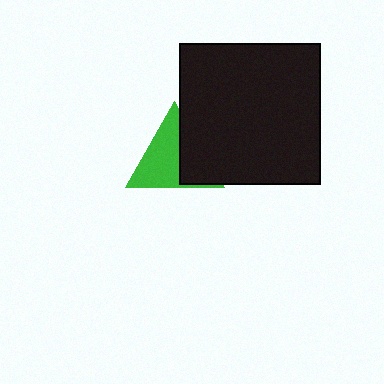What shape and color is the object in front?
The object in front is a black square.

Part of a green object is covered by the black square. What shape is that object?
It is a triangle.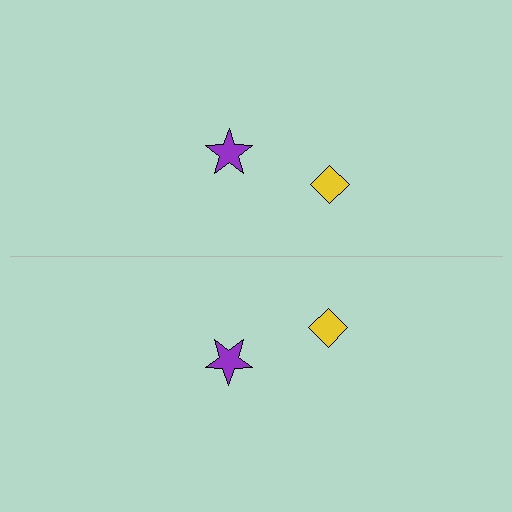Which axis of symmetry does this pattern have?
The pattern has a horizontal axis of symmetry running through the center of the image.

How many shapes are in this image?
There are 4 shapes in this image.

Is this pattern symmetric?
Yes, this pattern has bilateral (reflection) symmetry.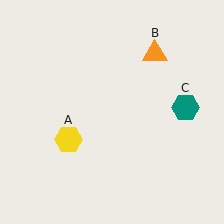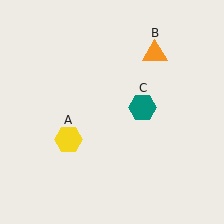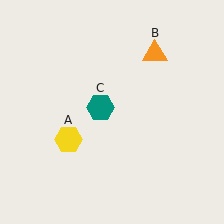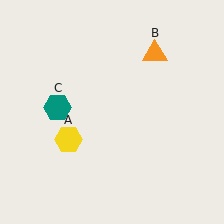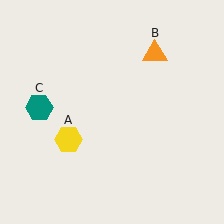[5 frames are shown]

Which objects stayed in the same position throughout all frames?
Yellow hexagon (object A) and orange triangle (object B) remained stationary.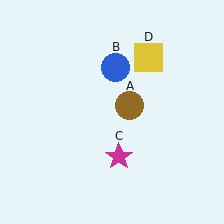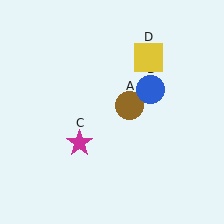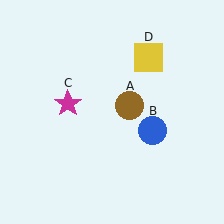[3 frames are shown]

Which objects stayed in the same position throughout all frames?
Brown circle (object A) and yellow square (object D) remained stationary.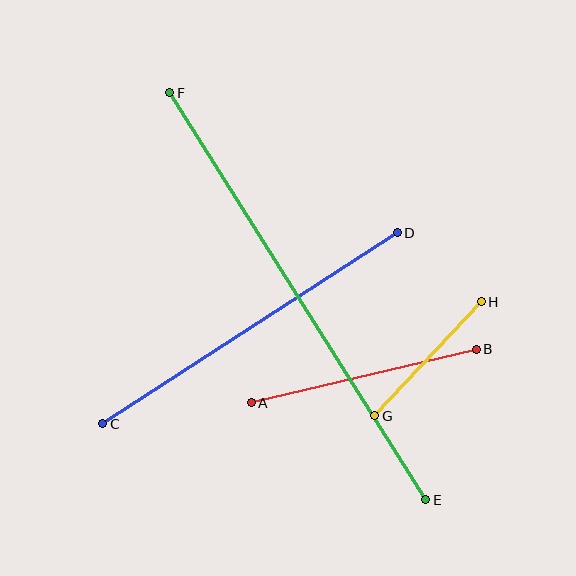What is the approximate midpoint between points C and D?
The midpoint is at approximately (250, 328) pixels.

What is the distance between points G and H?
The distance is approximately 156 pixels.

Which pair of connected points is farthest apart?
Points E and F are farthest apart.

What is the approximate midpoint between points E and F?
The midpoint is at approximately (298, 296) pixels.